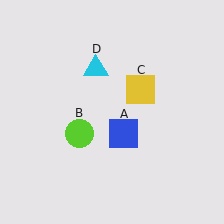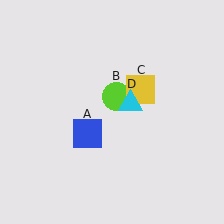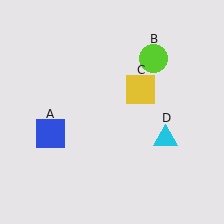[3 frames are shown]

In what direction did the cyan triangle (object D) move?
The cyan triangle (object D) moved down and to the right.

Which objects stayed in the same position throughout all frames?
Yellow square (object C) remained stationary.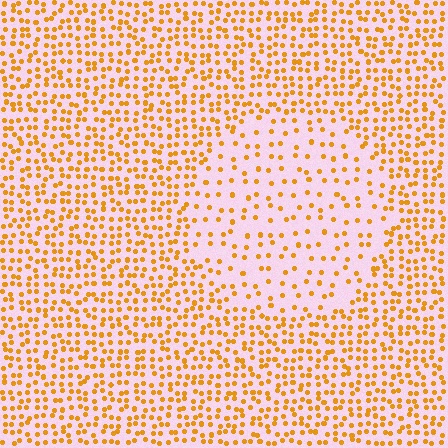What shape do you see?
I see a circle.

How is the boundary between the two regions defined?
The boundary is defined by a change in element density (approximately 2.3x ratio). All elements are the same color, size, and shape.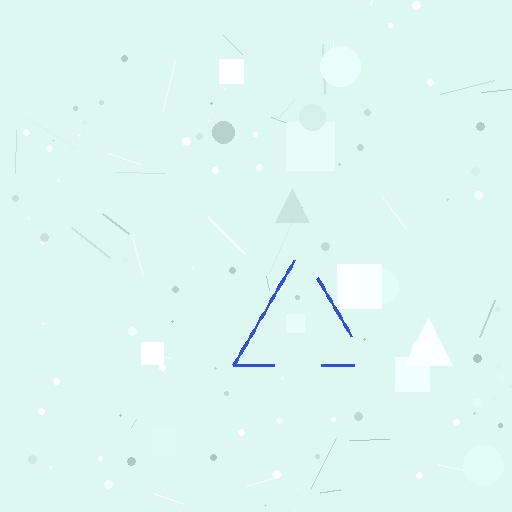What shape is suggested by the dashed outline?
The dashed outline suggests a triangle.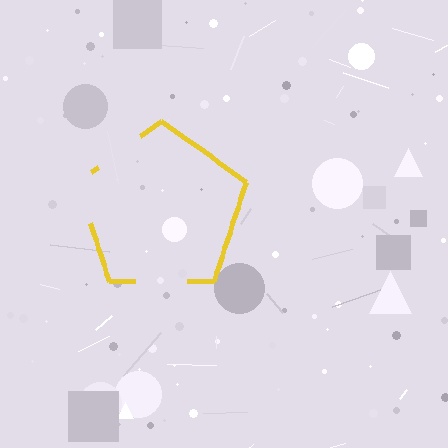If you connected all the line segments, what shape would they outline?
They would outline a pentagon.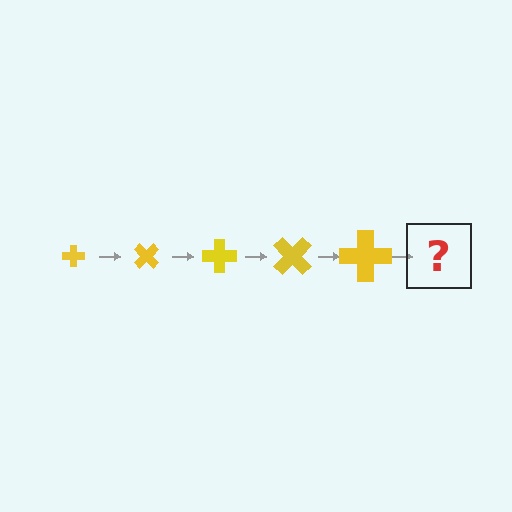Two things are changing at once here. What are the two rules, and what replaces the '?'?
The two rules are that the cross grows larger each step and it rotates 45 degrees each step. The '?' should be a cross, larger than the previous one and rotated 225 degrees from the start.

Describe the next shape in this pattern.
It should be a cross, larger than the previous one and rotated 225 degrees from the start.